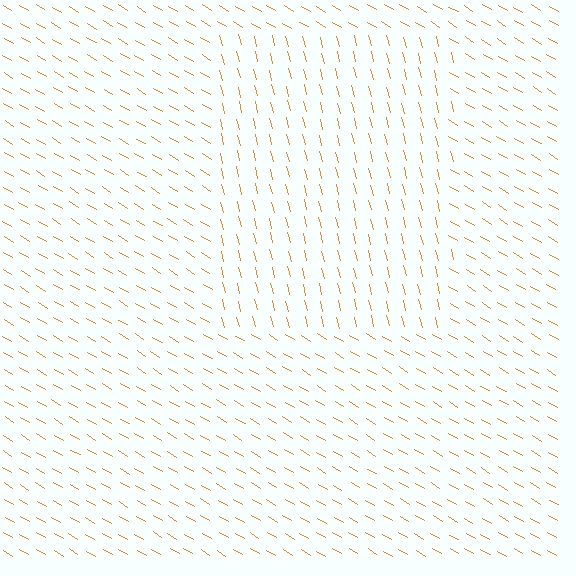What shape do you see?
I see a rectangle.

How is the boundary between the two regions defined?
The boundary is defined purely by a change in line orientation (approximately 45 degrees difference). All lines are the same color and thickness.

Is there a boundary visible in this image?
Yes, there is a texture boundary formed by a change in line orientation.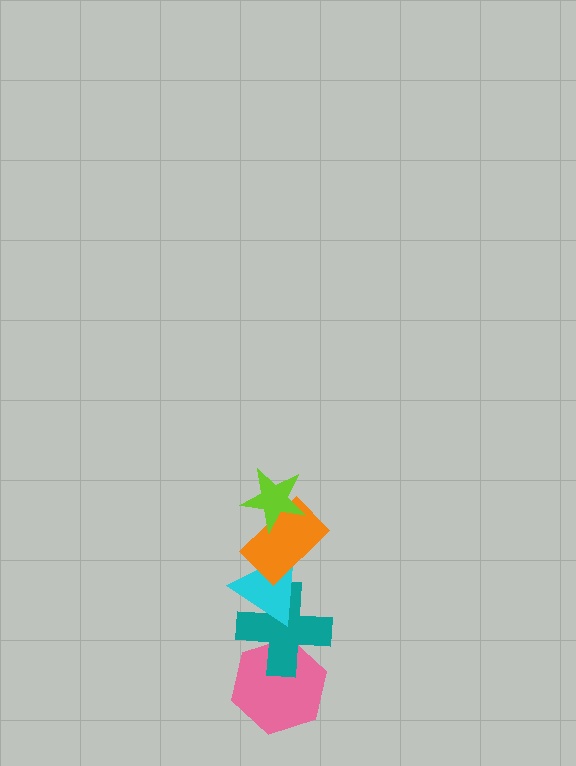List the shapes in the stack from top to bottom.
From top to bottom: the lime star, the orange rectangle, the cyan triangle, the teal cross, the pink hexagon.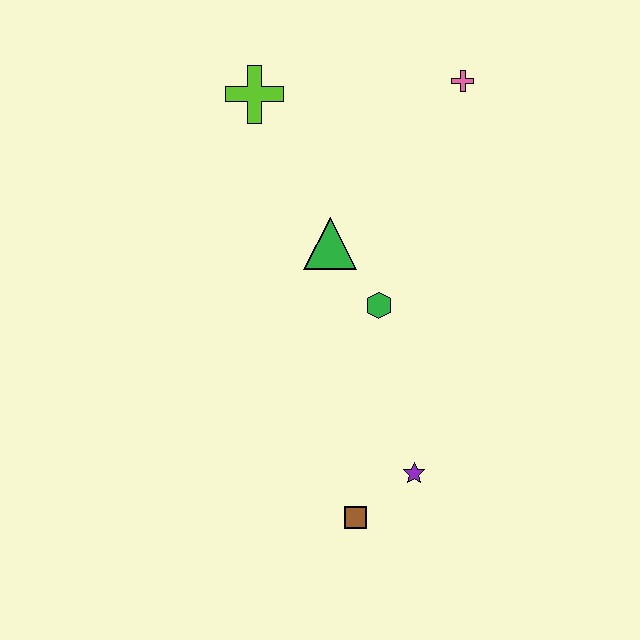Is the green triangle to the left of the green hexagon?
Yes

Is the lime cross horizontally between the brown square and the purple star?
No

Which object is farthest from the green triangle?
The brown square is farthest from the green triangle.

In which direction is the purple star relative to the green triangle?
The purple star is below the green triangle.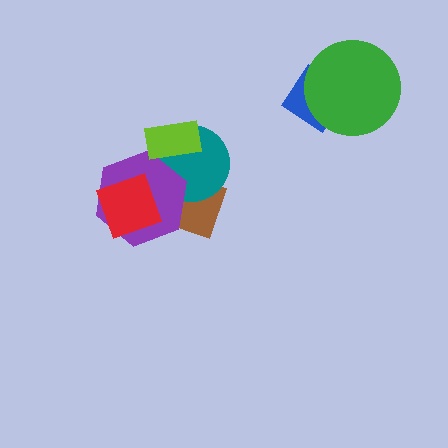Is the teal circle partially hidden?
Yes, it is partially covered by another shape.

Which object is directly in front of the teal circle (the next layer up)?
The purple hexagon is directly in front of the teal circle.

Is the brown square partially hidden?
Yes, it is partially covered by another shape.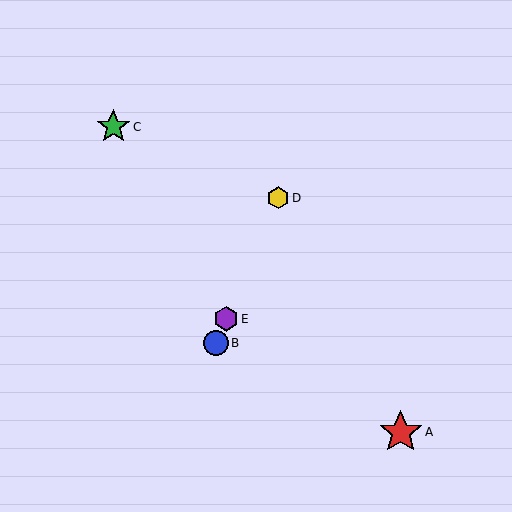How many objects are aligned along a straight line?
3 objects (B, D, E) are aligned along a straight line.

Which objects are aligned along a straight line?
Objects B, D, E are aligned along a straight line.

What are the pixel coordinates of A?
Object A is at (401, 432).